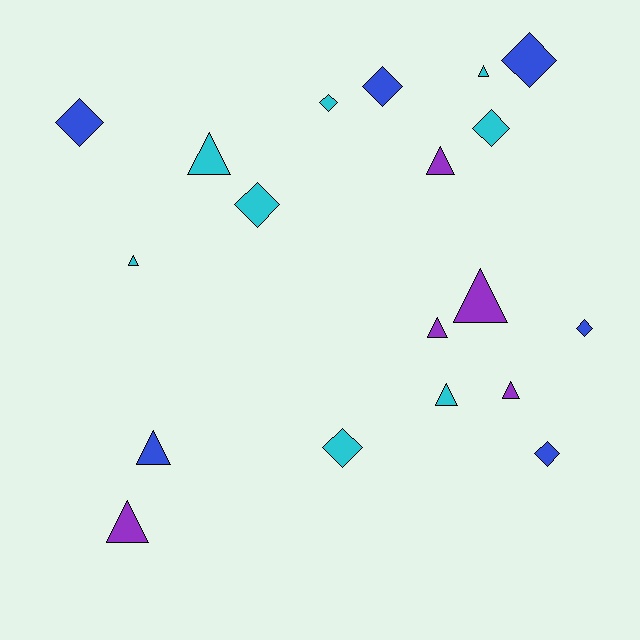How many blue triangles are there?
There is 1 blue triangle.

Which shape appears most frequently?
Triangle, with 10 objects.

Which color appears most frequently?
Cyan, with 8 objects.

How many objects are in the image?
There are 19 objects.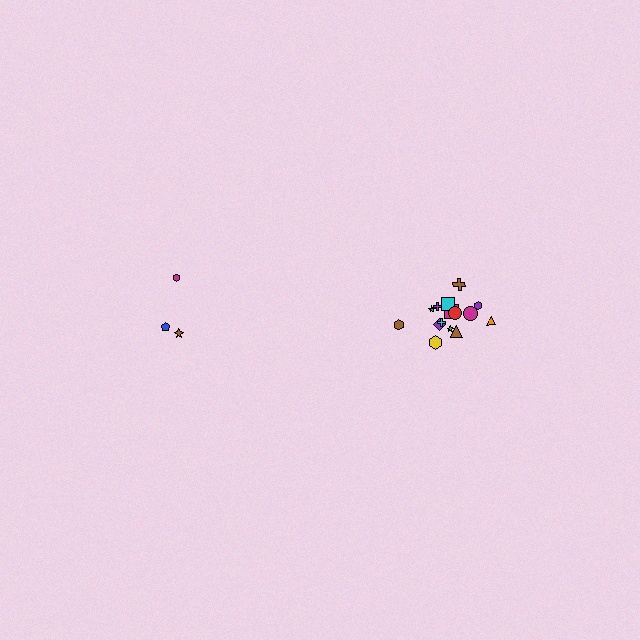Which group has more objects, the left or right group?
The right group.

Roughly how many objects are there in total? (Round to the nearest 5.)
Roughly 20 objects in total.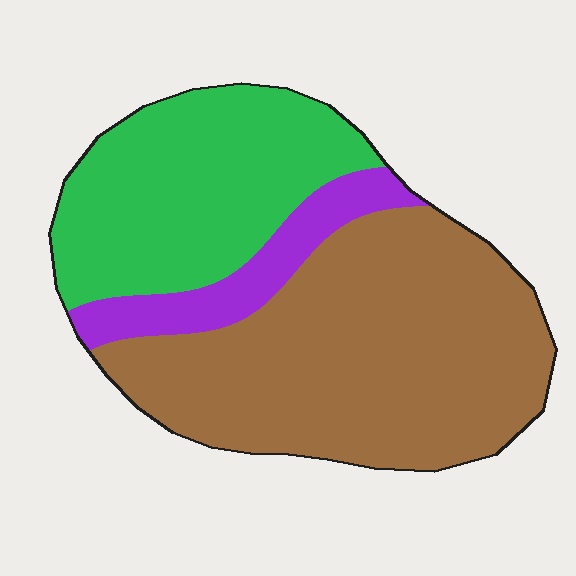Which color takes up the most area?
Brown, at roughly 55%.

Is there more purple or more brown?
Brown.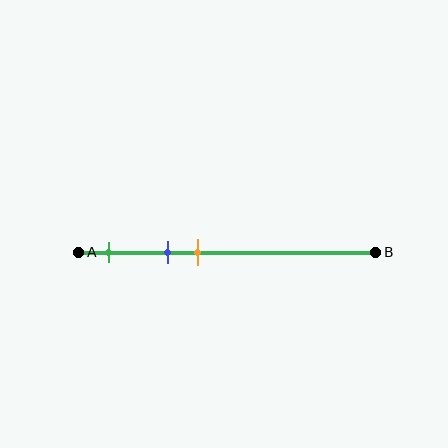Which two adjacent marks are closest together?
The blue and orange marks are the closest adjacent pair.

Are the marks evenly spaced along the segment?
Yes, the marks are approximately evenly spaced.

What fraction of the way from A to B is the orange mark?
The orange mark is approximately 40% (0.4) of the way from A to B.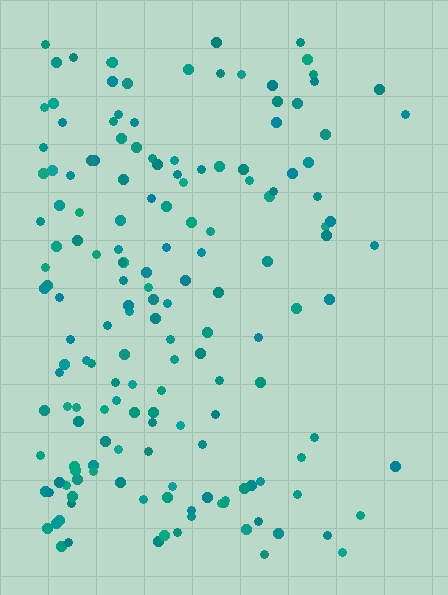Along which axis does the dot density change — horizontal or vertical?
Horizontal.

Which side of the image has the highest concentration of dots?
The left.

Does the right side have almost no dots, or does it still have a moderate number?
Still a moderate number, just noticeably fewer than the left.